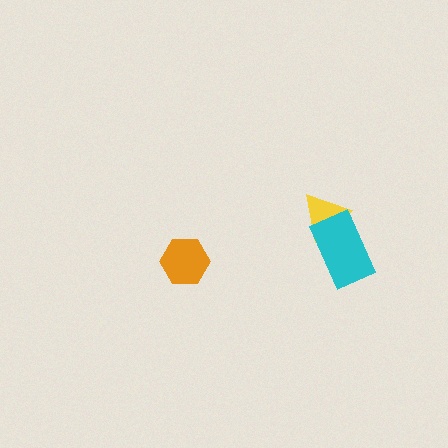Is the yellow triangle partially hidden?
Yes, it is partially covered by another shape.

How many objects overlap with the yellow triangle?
1 object overlaps with the yellow triangle.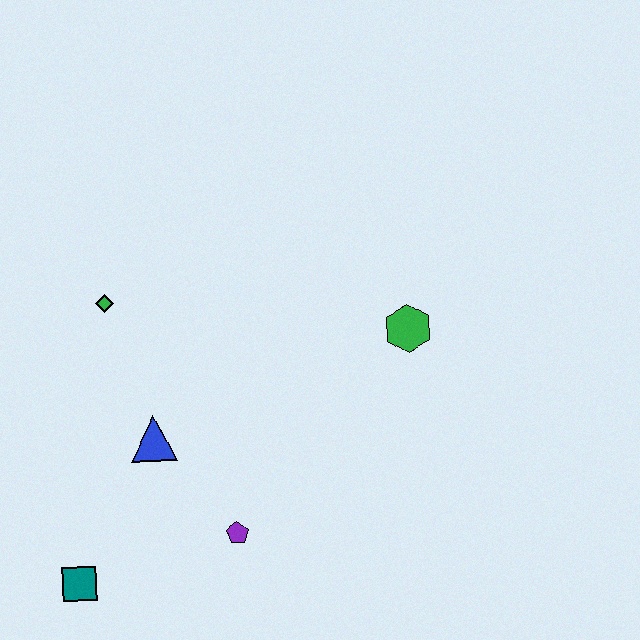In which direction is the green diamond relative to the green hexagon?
The green diamond is to the left of the green hexagon.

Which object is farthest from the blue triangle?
The green hexagon is farthest from the blue triangle.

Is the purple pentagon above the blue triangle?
No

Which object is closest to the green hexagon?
The purple pentagon is closest to the green hexagon.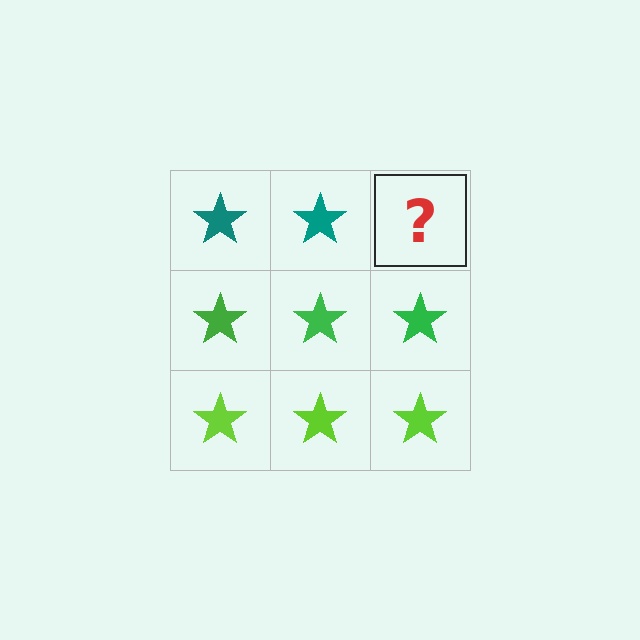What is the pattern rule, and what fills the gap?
The rule is that each row has a consistent color. The gap should be filled with a teal star.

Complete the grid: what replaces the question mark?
The question mark should be replaced with a teal star.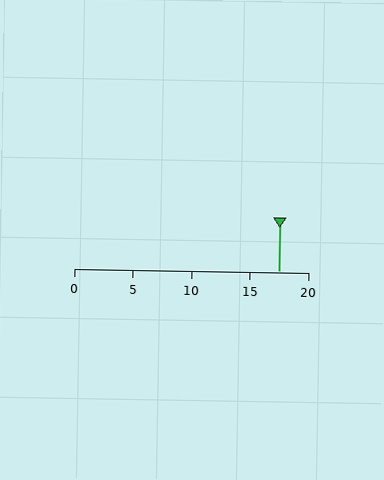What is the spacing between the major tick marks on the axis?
The major ticks are spaced 5 apart.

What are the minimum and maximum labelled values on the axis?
The axis runs from 0 to 20.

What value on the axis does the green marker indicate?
The marker indicates approximately 17.5.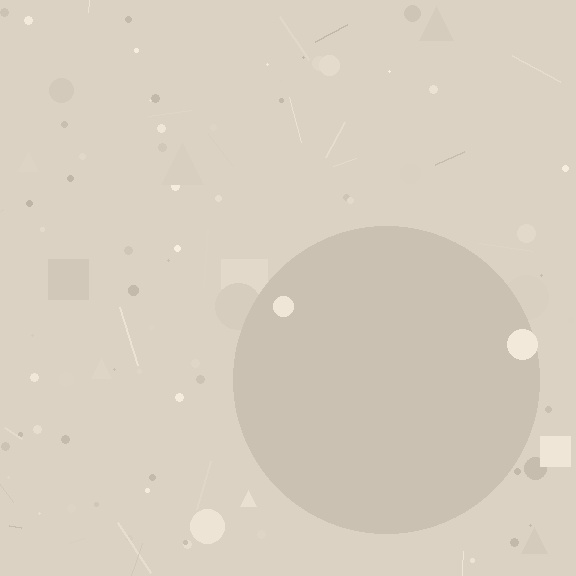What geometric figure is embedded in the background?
A circle is embedded in the background.